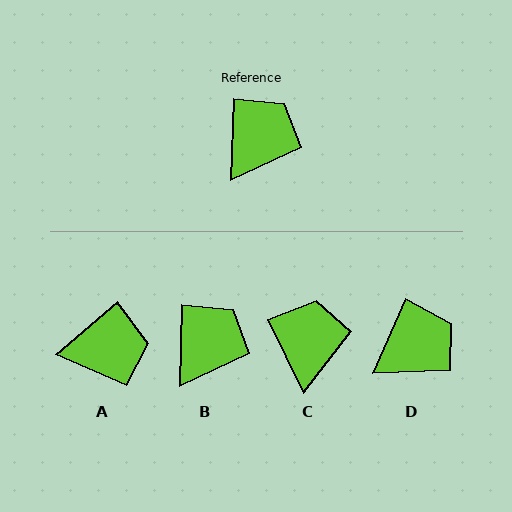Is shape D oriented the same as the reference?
No, it is off by about 22 degrees.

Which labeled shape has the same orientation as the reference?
B.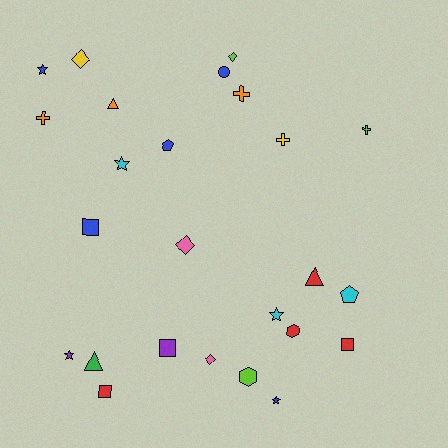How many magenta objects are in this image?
There are no magenta objects.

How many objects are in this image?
There are 25 objects.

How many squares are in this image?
There are 4 squares.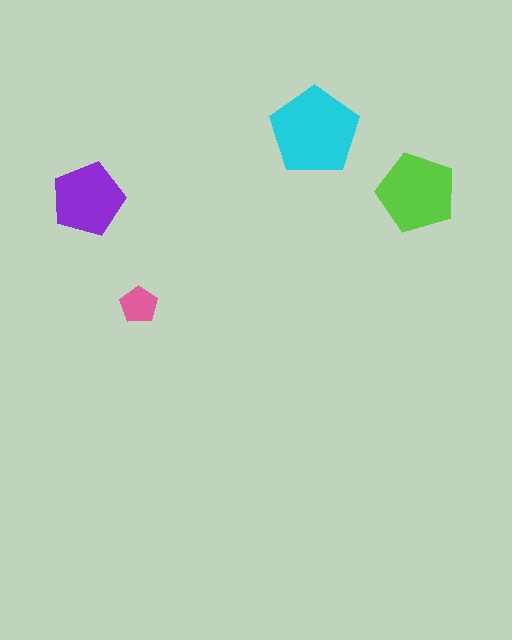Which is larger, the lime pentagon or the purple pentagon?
The lime one.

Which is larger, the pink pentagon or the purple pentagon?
The purple one.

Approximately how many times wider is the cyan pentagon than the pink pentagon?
About 2.5 times wider.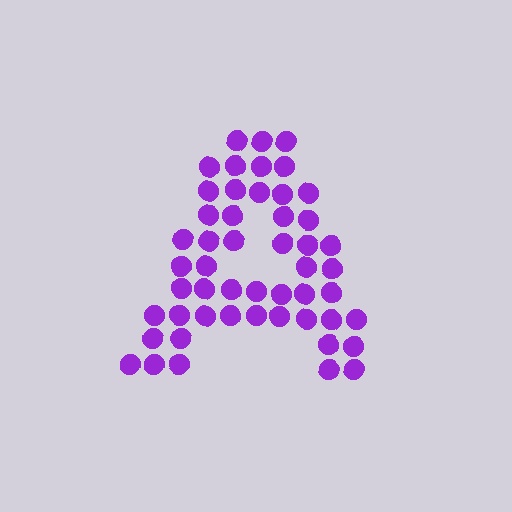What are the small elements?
The small elements are circles.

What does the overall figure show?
The overall figure shows the letter A.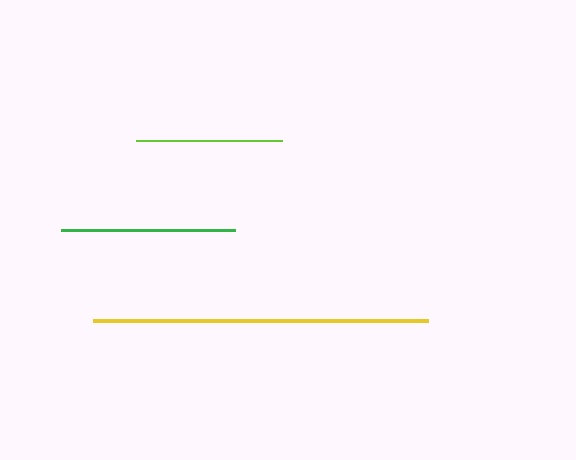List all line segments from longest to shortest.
From longest to shortest: yellow, green, lime.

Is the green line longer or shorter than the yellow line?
The yellow line is longer than the green line.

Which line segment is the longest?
The yellow line is the longest at approximately 335 pixels.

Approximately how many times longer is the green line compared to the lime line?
The green line is approximately 1.2 times the length of the lime line.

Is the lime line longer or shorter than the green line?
The green line is longer than the lime line.